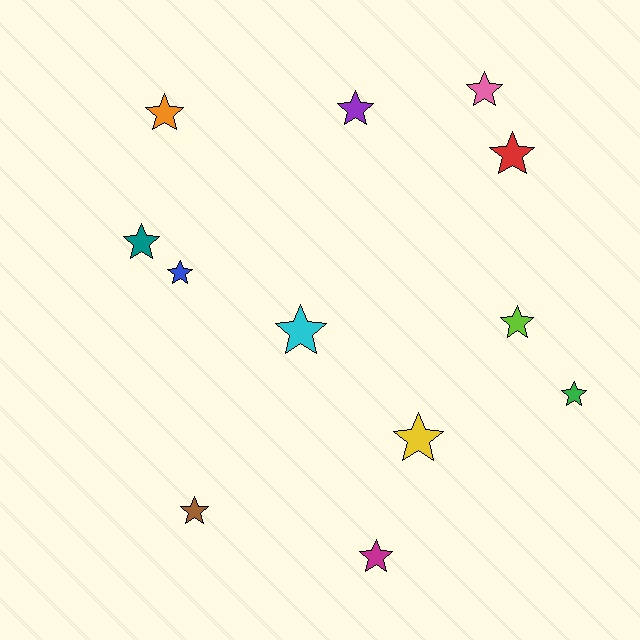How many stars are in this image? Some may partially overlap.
There are 12 stars.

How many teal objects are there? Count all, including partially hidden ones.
There is 1 teal object.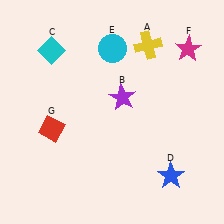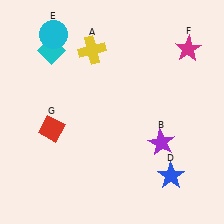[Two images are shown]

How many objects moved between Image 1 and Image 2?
3 objects moved between the two images.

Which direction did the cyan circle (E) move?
The cyan circle (E) moved left.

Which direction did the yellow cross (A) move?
The yellow cross (A) moved left.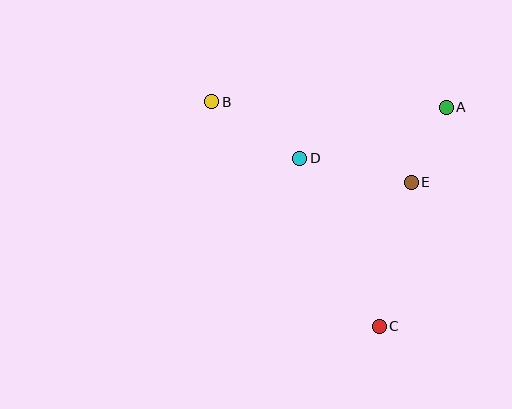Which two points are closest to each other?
Points A and E are closest to each other.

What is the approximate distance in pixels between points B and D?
The distance between B and D is approximately 105 pixels.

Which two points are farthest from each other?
Points B and C are farthest from each other.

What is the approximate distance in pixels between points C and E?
The distance between C and E is approximately 147 pixels.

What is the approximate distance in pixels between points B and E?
The distance between B and E is approximately 215 pixels.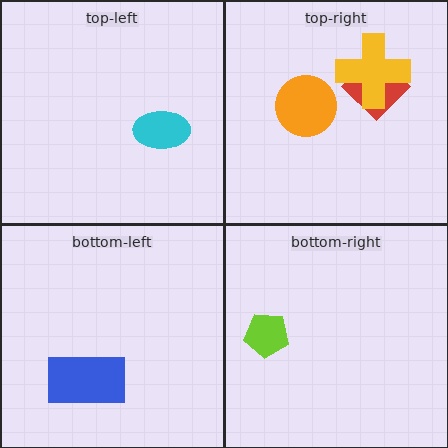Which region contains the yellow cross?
The top-right region.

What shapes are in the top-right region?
The red diamond, the orange circle, the yellow cross.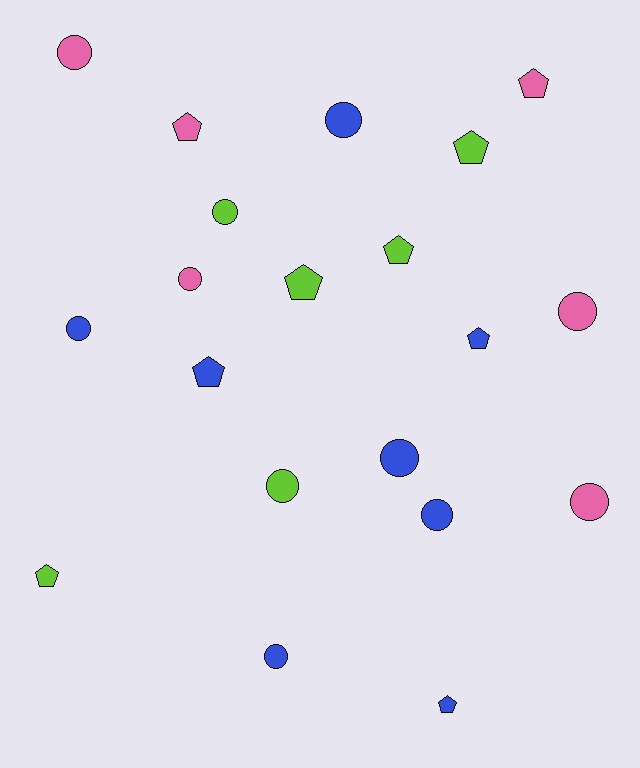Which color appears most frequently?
Blue, with 8 objects.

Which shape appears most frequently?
Circle, with 11 objects.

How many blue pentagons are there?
There are 3 blue pentagons.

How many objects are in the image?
There are 20 objects.